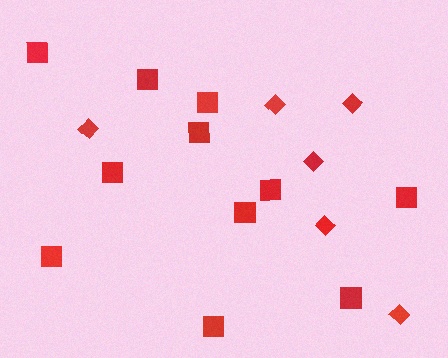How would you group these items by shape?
There are 2 groups: one group of diamonds (6) and one group of squares (11).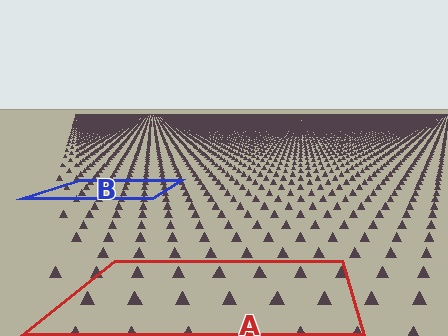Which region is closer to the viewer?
Region A is closer. The texture elements there are larger and more spread out.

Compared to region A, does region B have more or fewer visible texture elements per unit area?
Region B has more texture elements per unit area — they are packed more densely because it is farther away.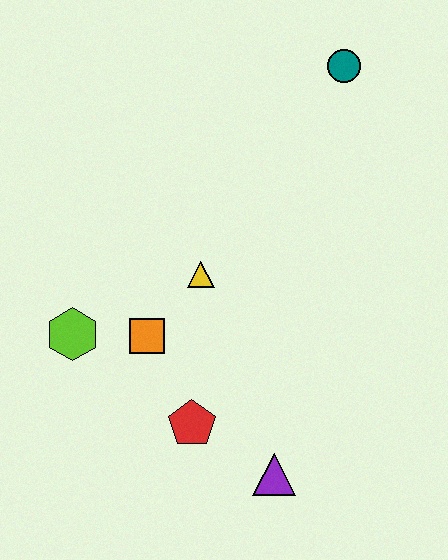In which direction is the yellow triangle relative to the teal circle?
The yellow triangle is below the teal circle.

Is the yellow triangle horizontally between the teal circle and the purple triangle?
No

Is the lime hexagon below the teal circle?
Yes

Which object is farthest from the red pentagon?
The teal circle is farthest from the red pentagon.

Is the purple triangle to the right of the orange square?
Yes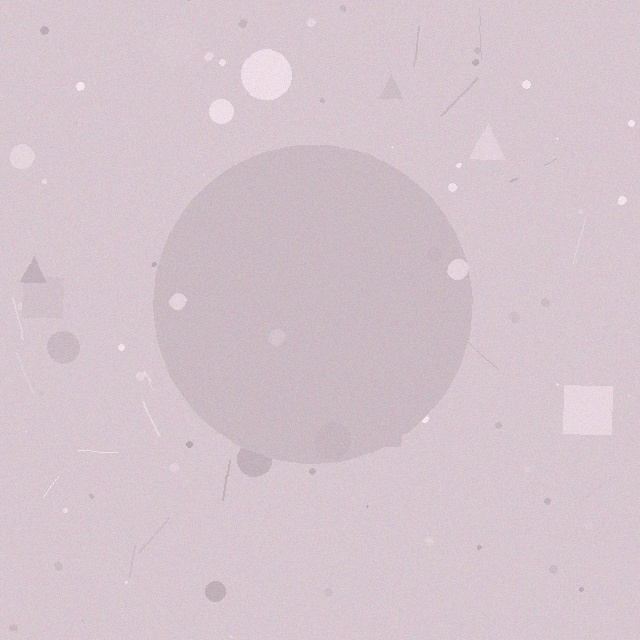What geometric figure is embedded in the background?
A circle is embedded in the background.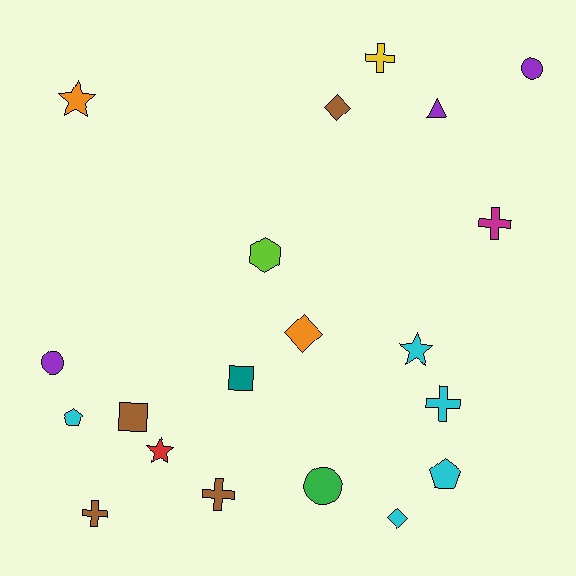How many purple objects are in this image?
There are 3 purple objects.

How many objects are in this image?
There are 20 objects.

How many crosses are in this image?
There are 5 crosses.